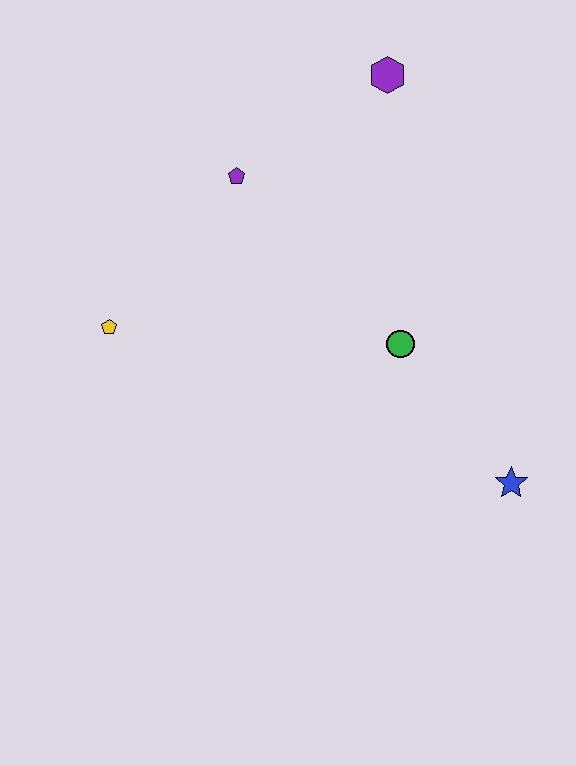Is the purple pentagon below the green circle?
No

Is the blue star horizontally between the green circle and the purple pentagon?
No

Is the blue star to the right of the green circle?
Yes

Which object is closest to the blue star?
The green circle is closest to the blue star.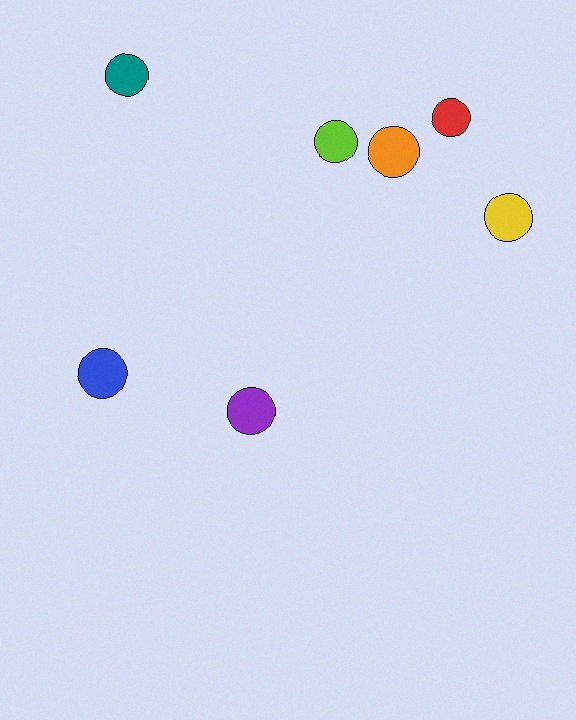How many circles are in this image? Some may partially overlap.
There are 7 circles.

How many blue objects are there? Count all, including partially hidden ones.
There is 1 blue object.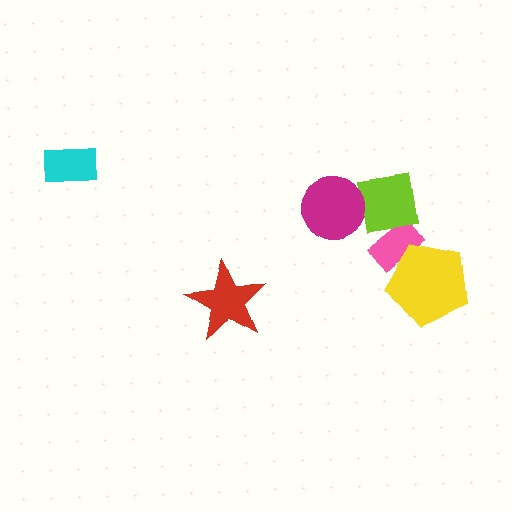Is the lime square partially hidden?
Yes, it is partially covered by another shape.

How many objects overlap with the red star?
0 objects overlap with the red star.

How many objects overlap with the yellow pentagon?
1 object overlaps with the yellow pentagon.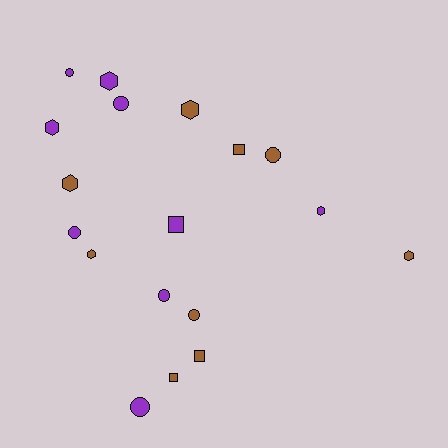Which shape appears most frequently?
Circle, with 7 objects.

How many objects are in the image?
There are 18 objects.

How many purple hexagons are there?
There are 3 purple hexagons.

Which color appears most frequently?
Brown, with 9 objects.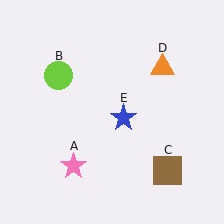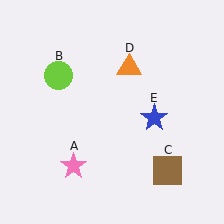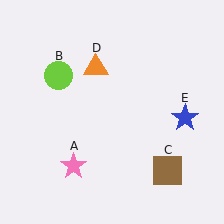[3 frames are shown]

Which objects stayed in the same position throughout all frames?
Pink star (object A) and lime circle (object B) and brown square (object C) remained stationary.